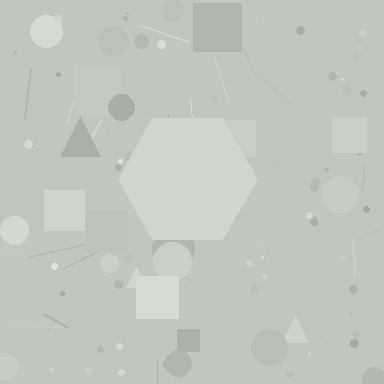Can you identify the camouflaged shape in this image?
The camouflaged shape is a hexagon.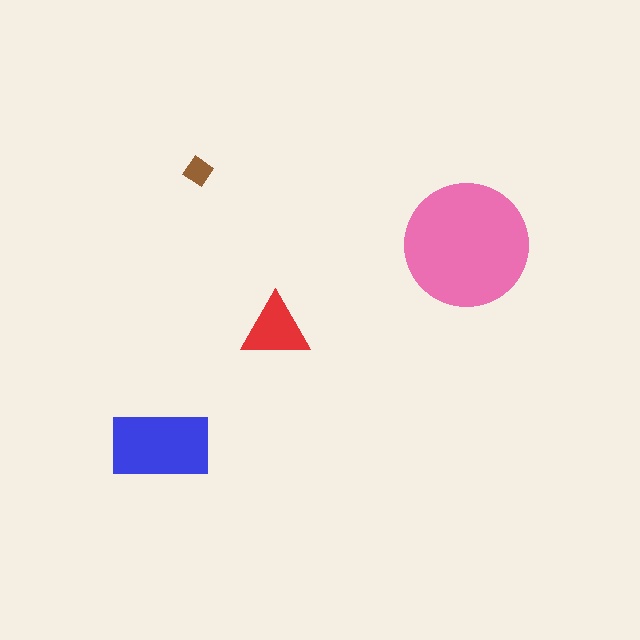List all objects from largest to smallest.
The pink circle, the blue rectangle, the red triangle, the brown diamond.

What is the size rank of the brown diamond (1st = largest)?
4th.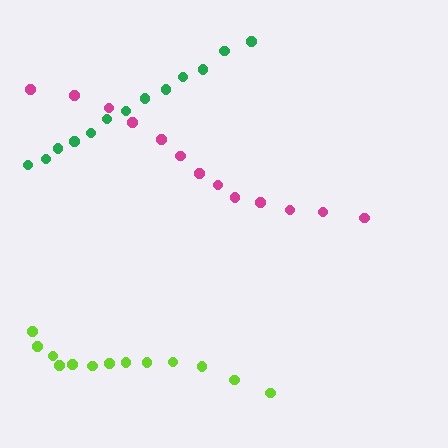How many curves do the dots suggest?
There are 3 distinct paths.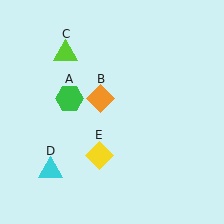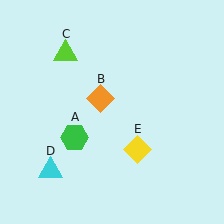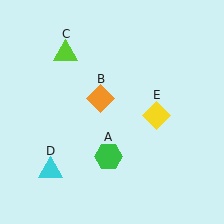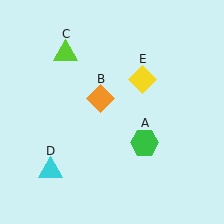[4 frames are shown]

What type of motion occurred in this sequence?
The green hexagon (object A), yellow diamond (object E) rotated counterclockwise around the center of the scene.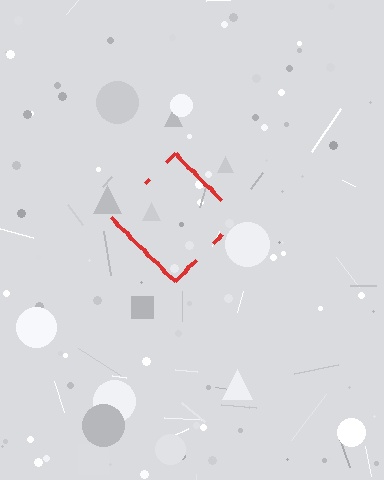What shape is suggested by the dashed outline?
The dashed outline suggests a diamond.